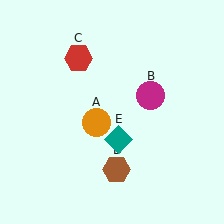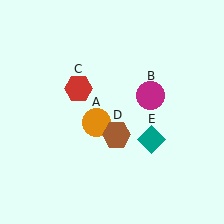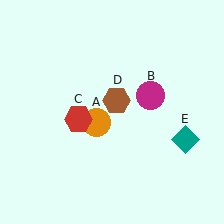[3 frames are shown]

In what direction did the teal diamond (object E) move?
The teal diamond (object E) moved right.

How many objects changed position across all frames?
3 objects changed position: red hexagon (object C), brown hexagon (object D), teal diamond (object E).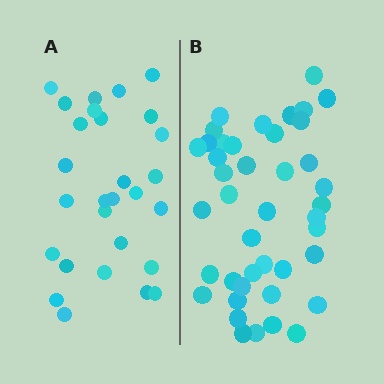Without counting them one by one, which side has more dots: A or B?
Region B (the right region) has more dots.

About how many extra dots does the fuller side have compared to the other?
Region B has approximately 15 more dots than region A.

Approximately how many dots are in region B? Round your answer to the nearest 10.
About 40 dots. (The exact count is 42, which rounds to 40.)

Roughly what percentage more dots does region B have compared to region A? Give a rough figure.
About 50% more.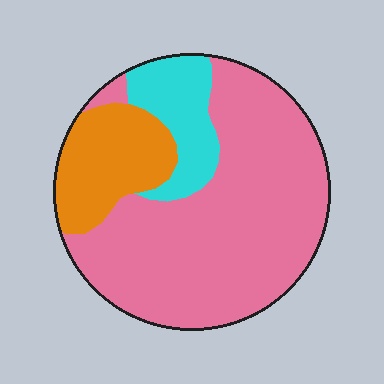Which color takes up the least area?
Cyan, at roughly 15%.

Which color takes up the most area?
Pink, at roughly 65%.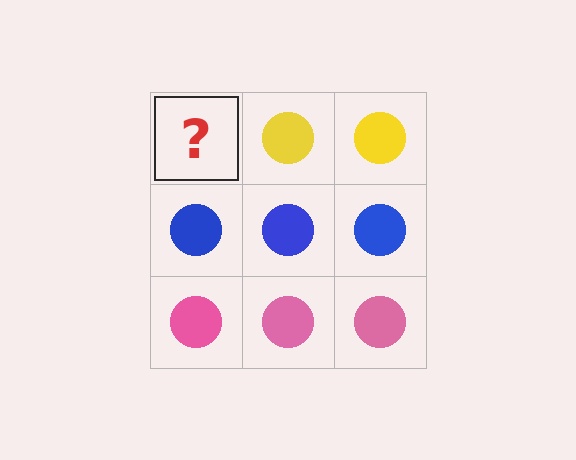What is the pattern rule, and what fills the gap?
The rule is that each row has a consistent color. The gap should be filled with a yellow circle.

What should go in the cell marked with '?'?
The missing cell should contain a yellow circle.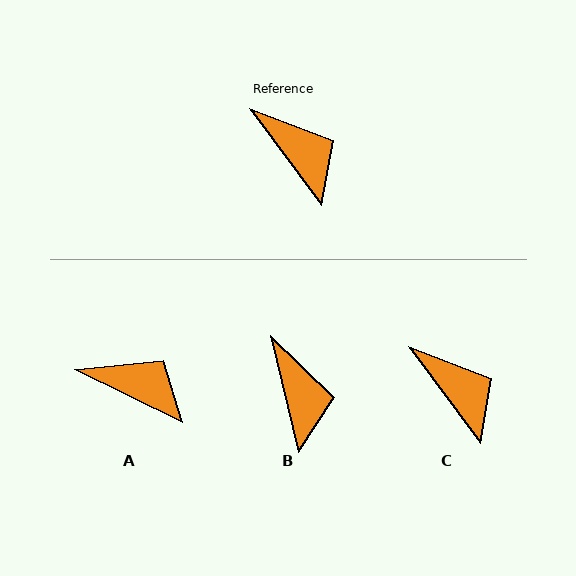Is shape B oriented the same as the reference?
No, it is off by about 23 degrees.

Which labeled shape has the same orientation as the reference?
C.